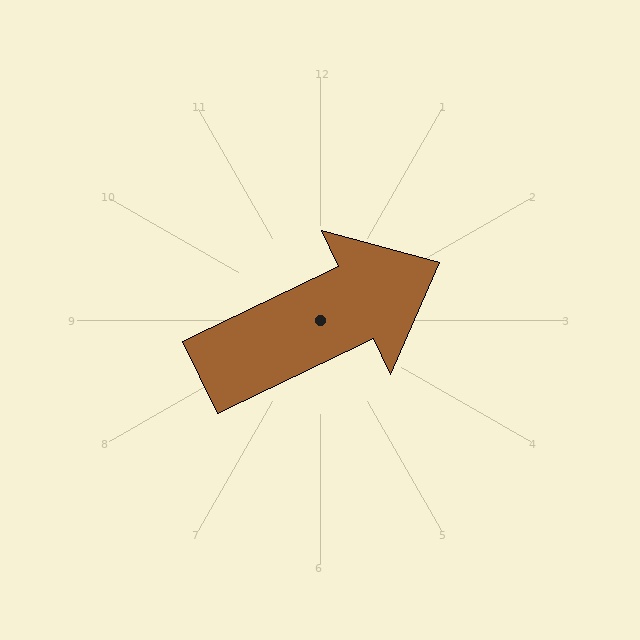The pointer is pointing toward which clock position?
Roughly 2 o'clock.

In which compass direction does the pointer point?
Northeast.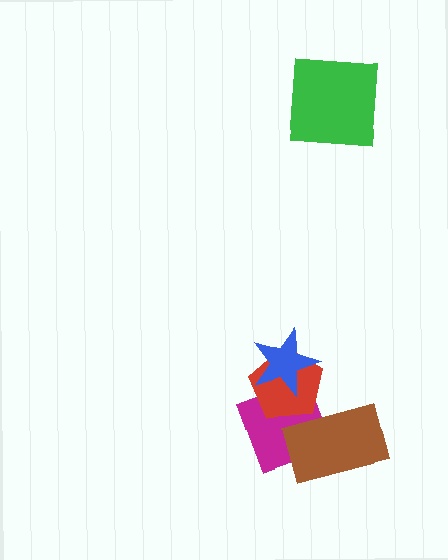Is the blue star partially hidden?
No, no other shape covers it.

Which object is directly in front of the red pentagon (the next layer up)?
The brown rectangle is directly in front of the red pentagon.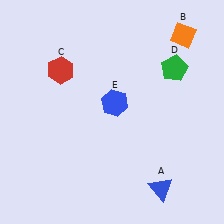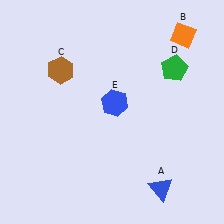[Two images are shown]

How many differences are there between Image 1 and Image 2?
There is 1 difference between the two images.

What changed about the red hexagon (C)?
In Image 1, C is red. In Image 2, it changed to brown.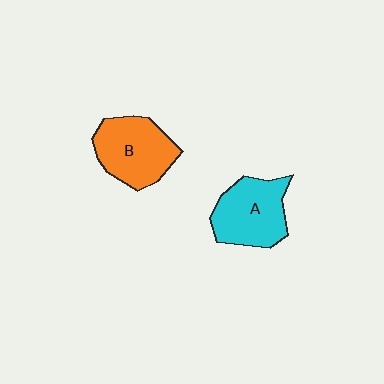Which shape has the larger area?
Shape B (orange).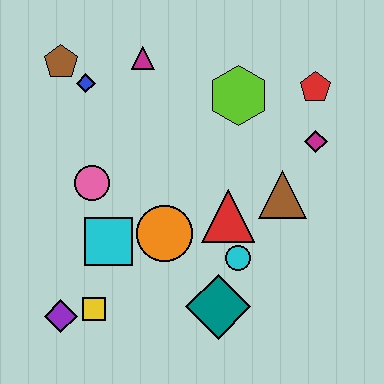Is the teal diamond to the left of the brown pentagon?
No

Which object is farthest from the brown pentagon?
The teal diamond is farthest from the brown pentagon.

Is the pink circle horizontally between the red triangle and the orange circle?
No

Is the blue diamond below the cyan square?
No